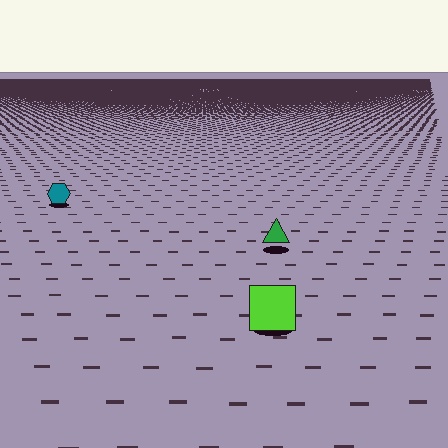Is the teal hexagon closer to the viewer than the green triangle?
No. The green triangle is closer — you can tell from the texture gradient: the ground texture is coarser near it.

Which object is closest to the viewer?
The lime square is closest. The texture marks near it are larger and more spread out.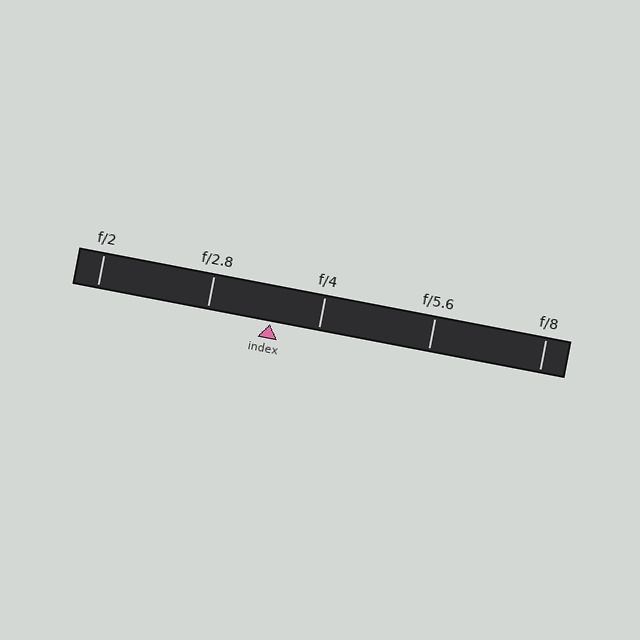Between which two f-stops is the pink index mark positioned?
The index mark is between f/2.8 and f/4.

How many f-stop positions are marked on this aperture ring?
There are 5 f-stop positions marked.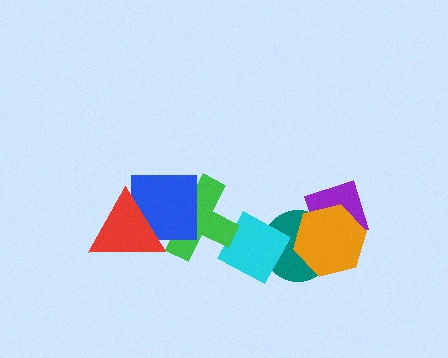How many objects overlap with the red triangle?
2 objects overlap with the red triangle.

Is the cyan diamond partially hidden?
Yes, it is partially covered by another shape.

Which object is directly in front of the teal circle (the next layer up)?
The cyan diamond is directly in front of the teal circle.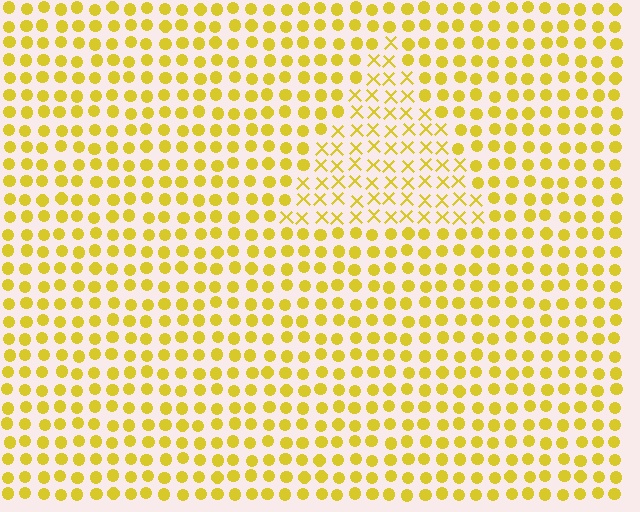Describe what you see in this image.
The image is filled with small yellow elements arranged in a uniform grid. A triangle-shaped region contains X marks, while the surrounding area contains circles. The boundary is defined purely by the change in element shape.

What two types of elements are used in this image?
The image uses X marks inside the triangle region and circles outside it.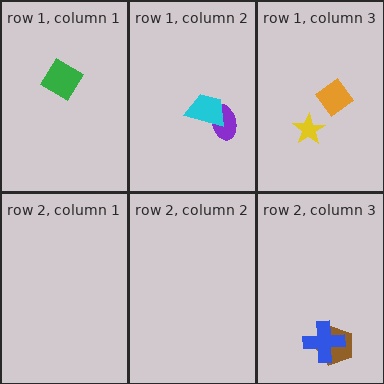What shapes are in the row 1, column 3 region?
The yellow star, the orange diamond.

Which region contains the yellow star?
The row 1, column 3 region.